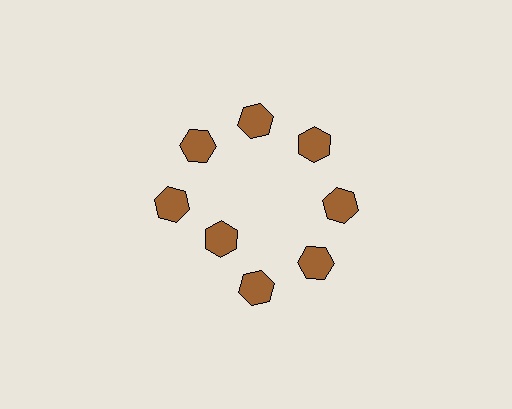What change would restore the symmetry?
The symmetry would be restored by moving it outward, back onto the ring so that all 8 hexagons sit at equal angles and equal distance from the center.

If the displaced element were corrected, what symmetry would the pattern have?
It would have 8-fold rotational symmetry — the pattern would map onto itself every 45 degrees.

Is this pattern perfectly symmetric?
No. The 8 brown hexagons are arranged in a ring, but one element near the 8 o'clock position is pulled inward toward the center, breaking the 8-fold rotational symmetry.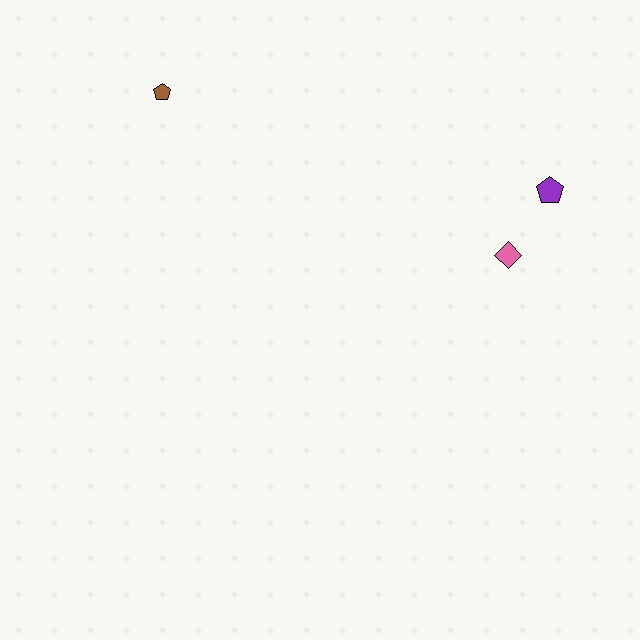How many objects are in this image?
There are 3 objects.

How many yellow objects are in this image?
There are no yellow objects.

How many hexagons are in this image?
There are no hexagons.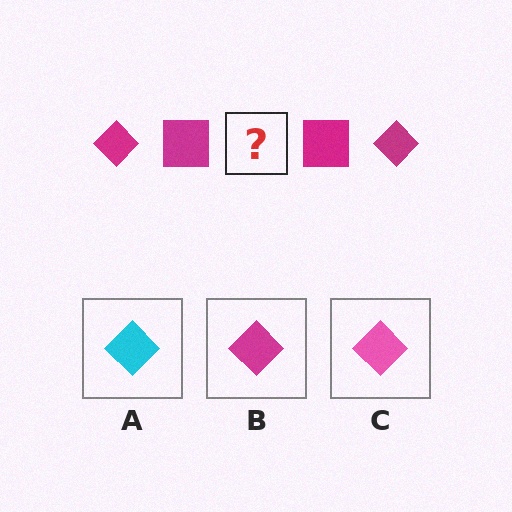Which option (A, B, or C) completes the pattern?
B.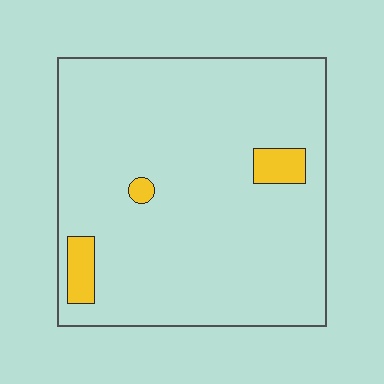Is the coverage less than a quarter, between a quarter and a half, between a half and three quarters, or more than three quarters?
Less than a quarter.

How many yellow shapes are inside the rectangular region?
3.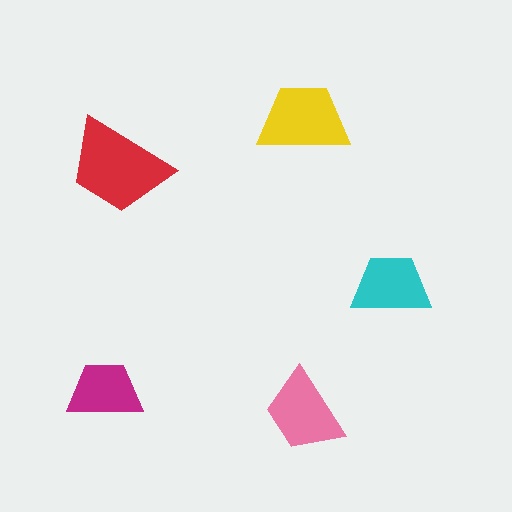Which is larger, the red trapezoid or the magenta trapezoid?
The red one.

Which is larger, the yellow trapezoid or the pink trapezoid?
The yellow one.